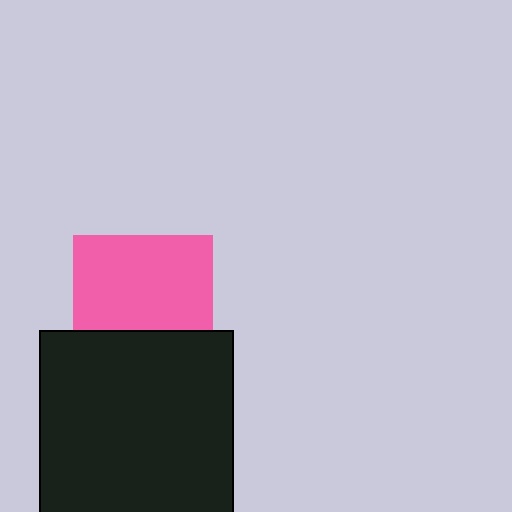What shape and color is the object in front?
The object in front is a black rectangle.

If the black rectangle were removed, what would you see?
You would see the complete pink square.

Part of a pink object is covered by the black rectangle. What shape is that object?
It is a square.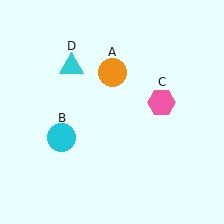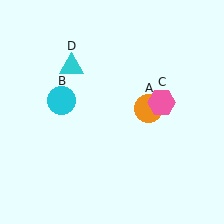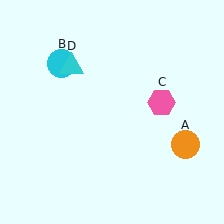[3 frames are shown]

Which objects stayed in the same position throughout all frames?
Pink hexagon (object C) and cyan triangle (object D) remained stationary.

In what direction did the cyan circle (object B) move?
The cyan circle (object B) moved up.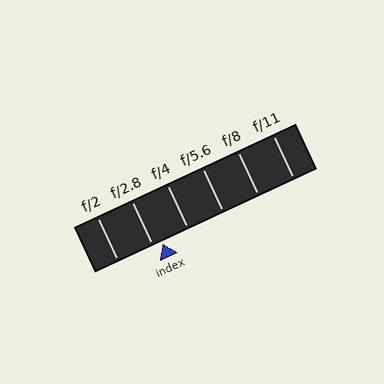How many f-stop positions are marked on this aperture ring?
There are 6 f-stop positions marked.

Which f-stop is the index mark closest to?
The index mark is closest to f/2.8.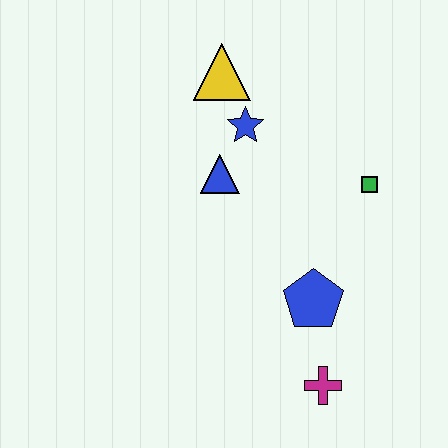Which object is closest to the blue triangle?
The blue star is closest to the blue triangle.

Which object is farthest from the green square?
The magenta cross is farthest from the green square.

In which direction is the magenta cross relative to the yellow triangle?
The magenta cross is below the yellow triangle.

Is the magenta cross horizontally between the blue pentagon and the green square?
Yes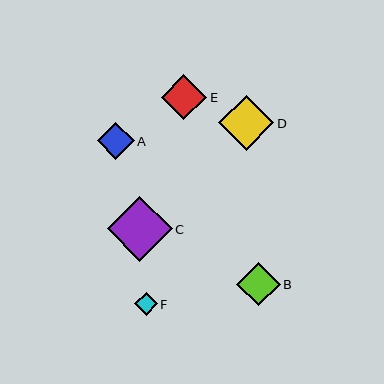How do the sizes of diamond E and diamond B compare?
Diamond E and diamond B are approximately the same size.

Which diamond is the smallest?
Diamond F is the smallest with a size of approximately 23 pixels.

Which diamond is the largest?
Diamond C is the largest with a size of approximately 65 pixels.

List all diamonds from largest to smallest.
From largest to smallest: C, D, E, B, A, F.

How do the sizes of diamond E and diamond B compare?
Diamond E and diamond B are approximately the same size.